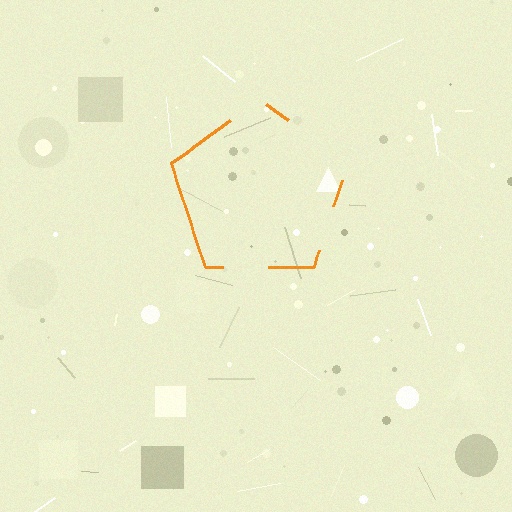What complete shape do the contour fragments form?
The contour fragments form a pentagon.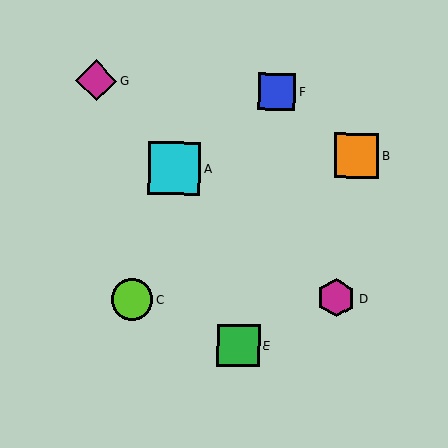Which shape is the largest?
The cyan square (labeled A) is the largest.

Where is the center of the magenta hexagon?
The center of the magenta hexagon is at (336, 298).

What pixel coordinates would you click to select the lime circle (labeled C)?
Click at (132, 300) to select the lime circle C.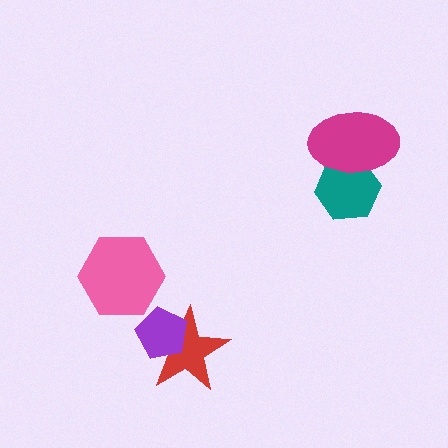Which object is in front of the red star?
The purple pentagon is in front of the red star.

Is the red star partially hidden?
Yes, it is partially covered by another shape.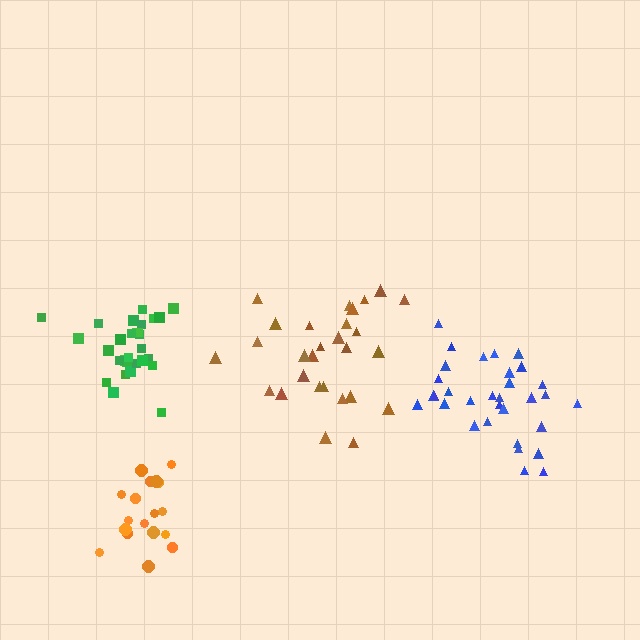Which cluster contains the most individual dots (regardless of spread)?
Blue (32).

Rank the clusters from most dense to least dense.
green, orange, blue, brown.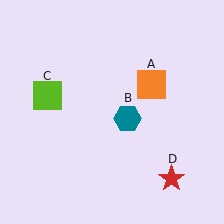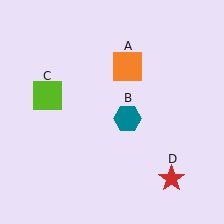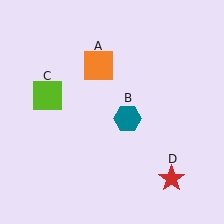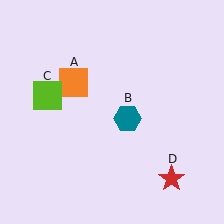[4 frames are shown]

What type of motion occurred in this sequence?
The orange square (object A) rotated counterclockwise around the center of the scene.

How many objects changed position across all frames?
1 object changed position: orange square (object A).